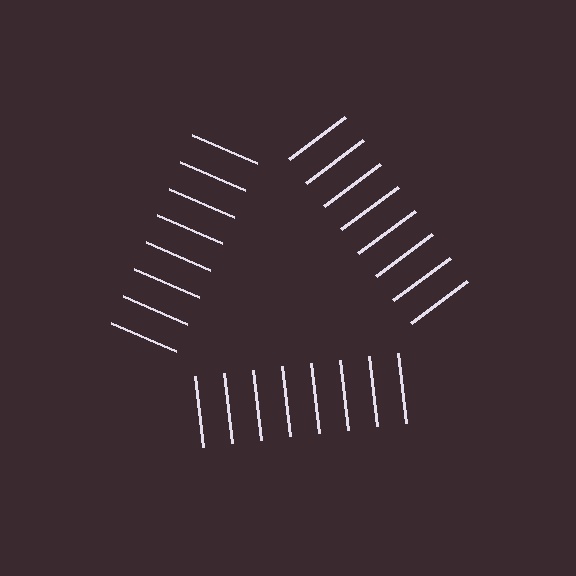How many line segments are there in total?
24 — 8 along each of the 3 edges.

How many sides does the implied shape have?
3 sides — the line-ends trace a triangle.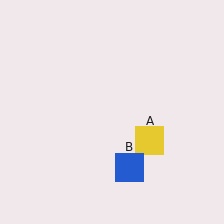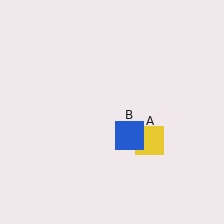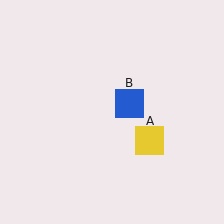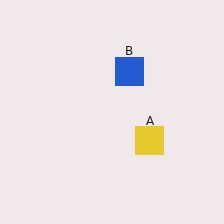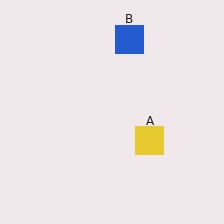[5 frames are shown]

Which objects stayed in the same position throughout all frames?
Yellow square (object A) remained stationary.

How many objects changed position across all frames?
1 object changed position: blue square (object B).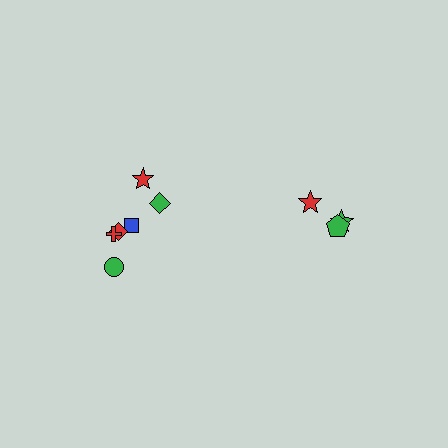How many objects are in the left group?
There are 6 objects.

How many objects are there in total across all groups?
There are 9 objects.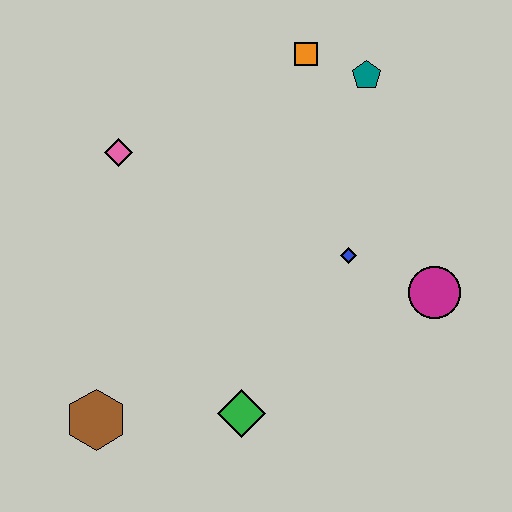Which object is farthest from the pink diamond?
The magenta circle is farthest from the pink diamond.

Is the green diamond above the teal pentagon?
No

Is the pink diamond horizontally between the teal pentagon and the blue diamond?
No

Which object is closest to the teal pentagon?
The orange square is closest to the teal pentagon.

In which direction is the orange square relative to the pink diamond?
The orange square is to the right of the pink diamond.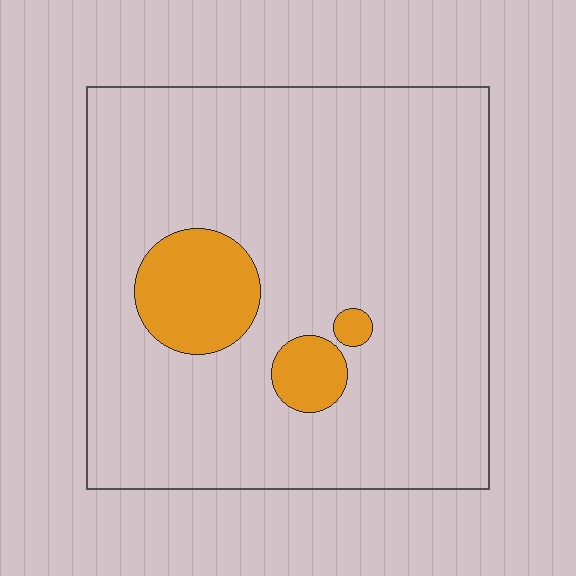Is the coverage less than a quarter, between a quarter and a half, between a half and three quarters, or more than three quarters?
Less than a quarter.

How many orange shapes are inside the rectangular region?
3.